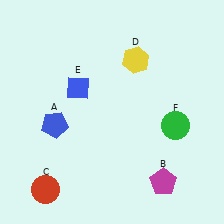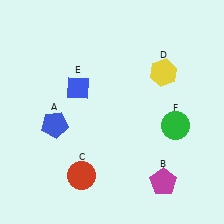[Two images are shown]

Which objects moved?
The objects that moved are: the red circle (C), the yellow hexagon (D).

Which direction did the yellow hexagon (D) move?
The yellow hexagon (D) moved right.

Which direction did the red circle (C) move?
The red circle (C) moved right.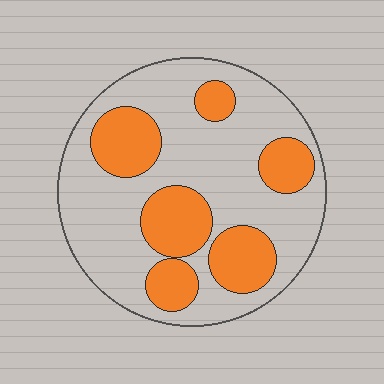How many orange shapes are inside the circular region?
6.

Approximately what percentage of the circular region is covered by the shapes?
Approximately 30%.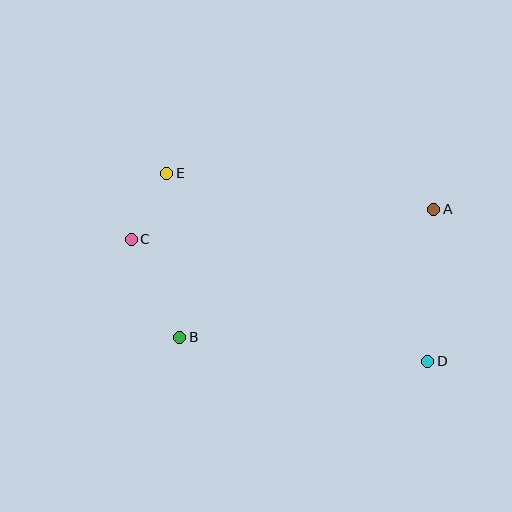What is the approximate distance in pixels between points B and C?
The distance between B and C is approximately 110 pixels.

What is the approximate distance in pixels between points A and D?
The distance between A and D is approximately 152 pixels.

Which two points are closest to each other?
Points C and E are closest to each other.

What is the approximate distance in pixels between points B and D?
The distance between B and D is approximately 249 pixels.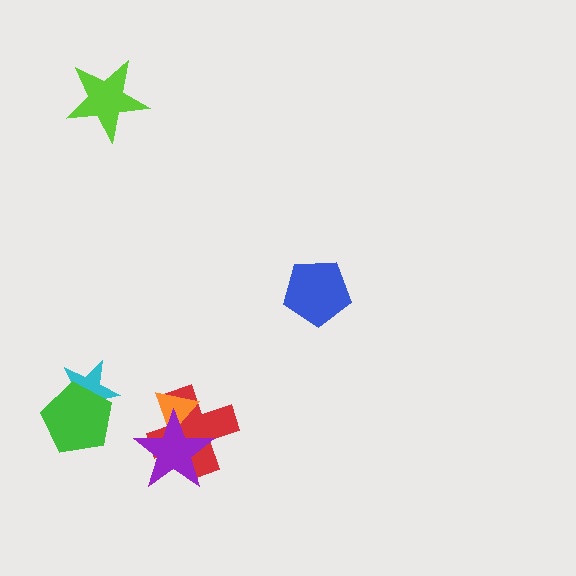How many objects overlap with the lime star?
0 objects overlap with the lime star.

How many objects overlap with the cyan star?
1 object overlaps with the cyan star.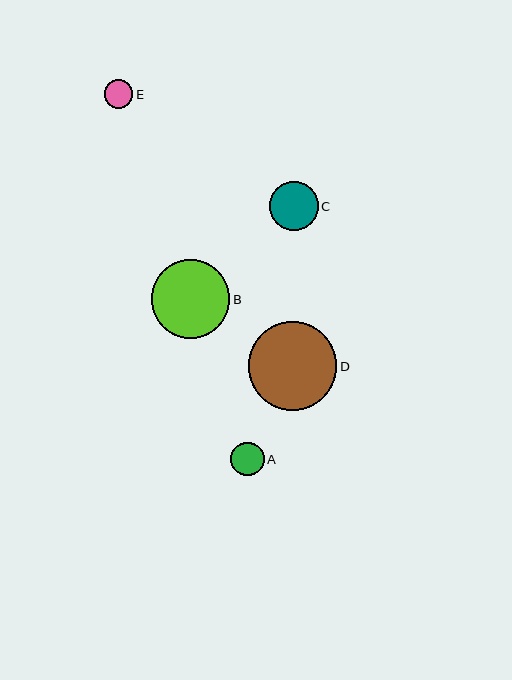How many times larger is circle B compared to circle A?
Circle B is approximately 2.4 times the size of circle A.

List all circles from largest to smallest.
From largest to smallest: D, B, C, A, E.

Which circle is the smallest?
Circle E is the smallest with a size of approximately 29 pixels.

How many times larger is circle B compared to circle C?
Circle B is approximately 1.6 times the size of circle C.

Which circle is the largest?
Circle D is the largest with a size of approximately 88 pixels.